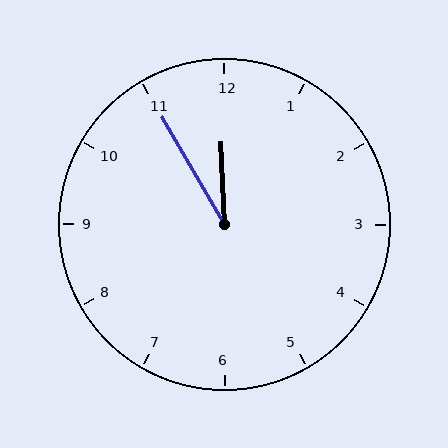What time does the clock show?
11:55.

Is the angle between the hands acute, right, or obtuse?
It is acute.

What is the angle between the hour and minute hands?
Approximately 28 degrees.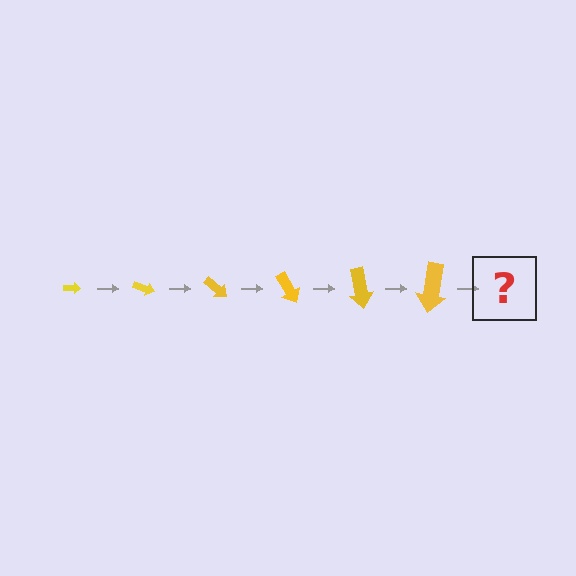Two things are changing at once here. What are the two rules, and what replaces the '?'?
The two rules are that the arrow grows larger each step and it rotates 20 degrees each step. The '?' should be an arrow, larger than the previous one and rotated 120 degrees from the start.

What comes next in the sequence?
The next element should be an arrow, larger than the previous one and rotated 120 degrees from the start.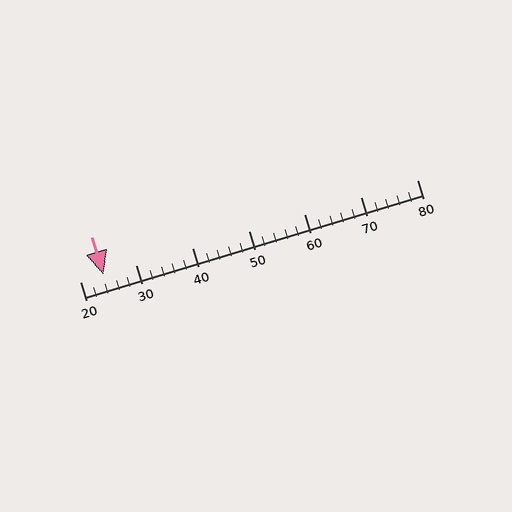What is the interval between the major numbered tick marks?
The major tick marks are spaced 10 units apart.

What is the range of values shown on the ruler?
The ruler shows values from 20 to 80.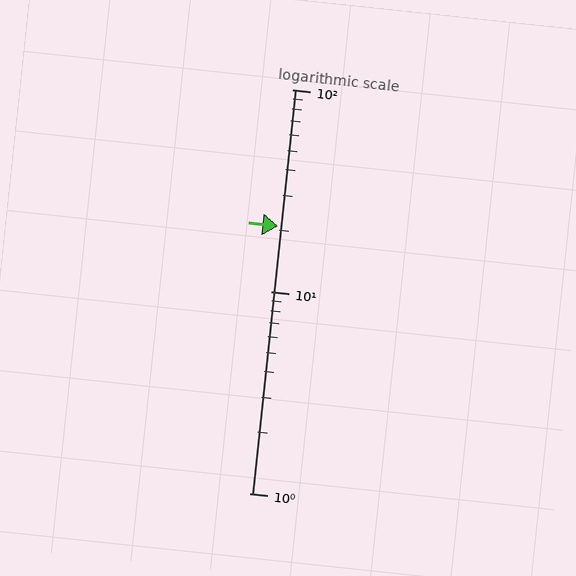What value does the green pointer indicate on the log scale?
The pointer indicates approximately 21.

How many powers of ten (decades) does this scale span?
The scale spans 2 decades, from 1 to 100.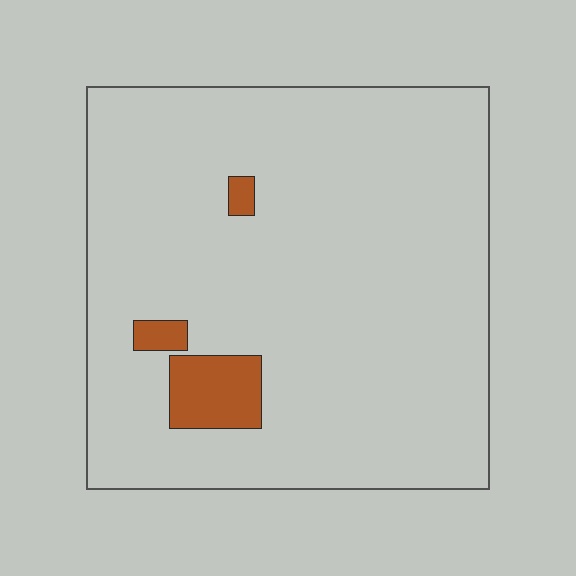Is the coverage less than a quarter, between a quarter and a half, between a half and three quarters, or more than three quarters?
Less than a quarter.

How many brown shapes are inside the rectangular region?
3.